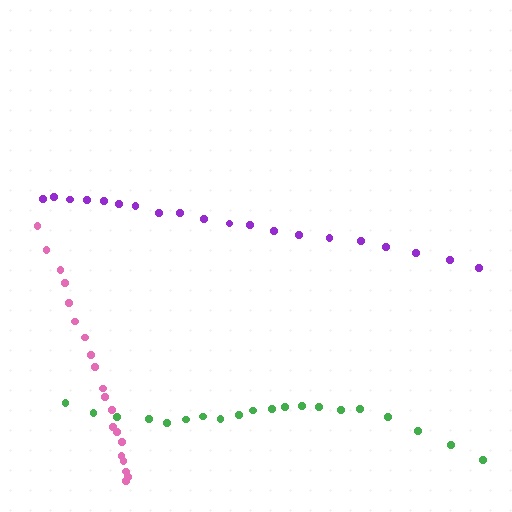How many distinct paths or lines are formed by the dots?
There are 3 distinct paths.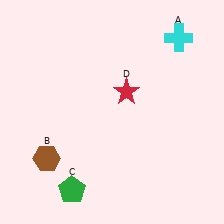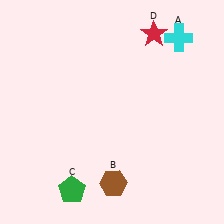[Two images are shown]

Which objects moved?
The objects that moved are: the brown hexagon (B), the red star (D).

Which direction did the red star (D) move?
The red star (D) moved up.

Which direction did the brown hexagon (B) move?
The brown hexagon (B) moved right.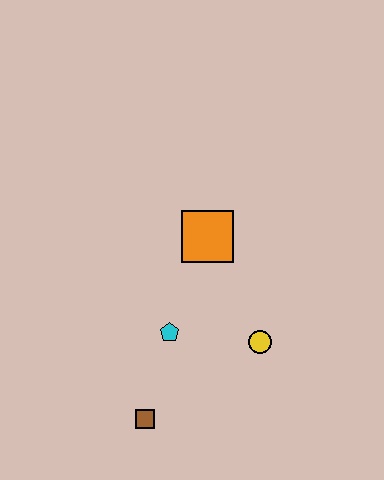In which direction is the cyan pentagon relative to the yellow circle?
The cyan pentagon is to the left of the yellow circle.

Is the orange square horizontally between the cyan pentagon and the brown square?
No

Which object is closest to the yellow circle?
The cyan pentagon is closest to the yellow circle.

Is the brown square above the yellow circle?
No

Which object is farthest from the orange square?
The brown square is farthest from the orange square.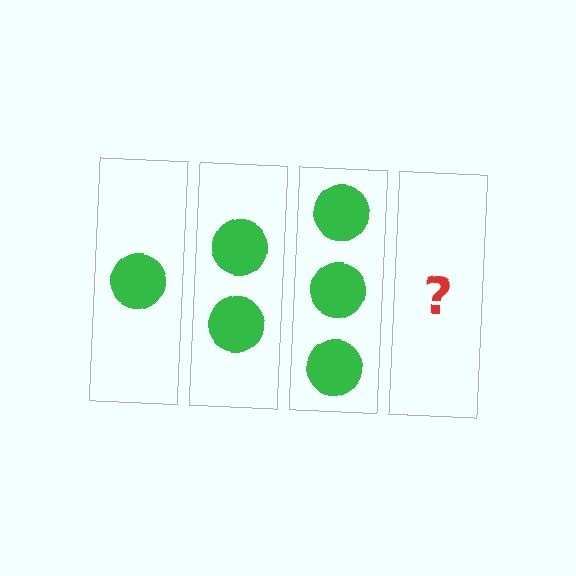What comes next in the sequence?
The next element should be 4 circles.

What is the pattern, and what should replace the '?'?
The pattern is that each step adds one more circle. The '?' should be 4 circles.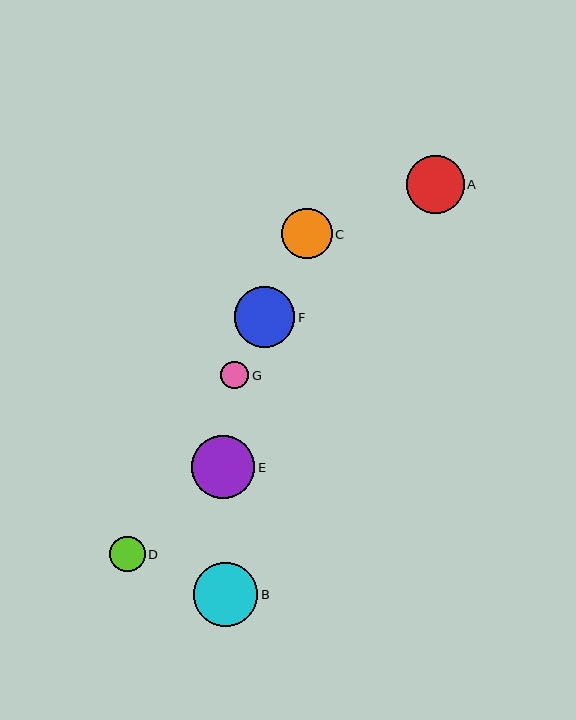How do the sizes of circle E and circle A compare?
Circle E and circle A are approximately the same size.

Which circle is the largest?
Circle B is the largest with a size of approximately 64 pixels.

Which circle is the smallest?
Circle G is the smallest with a size of approximately 28 pixels.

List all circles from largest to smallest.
From largest to smallest: B, E, F, A, C, D, G.